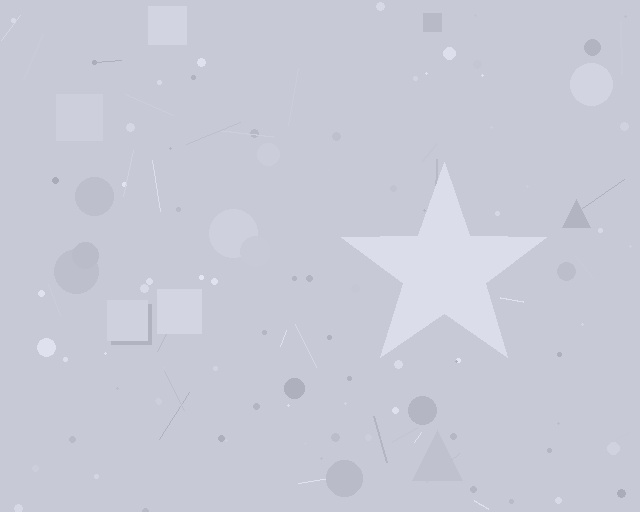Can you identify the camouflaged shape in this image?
The camouflaged shape is a star.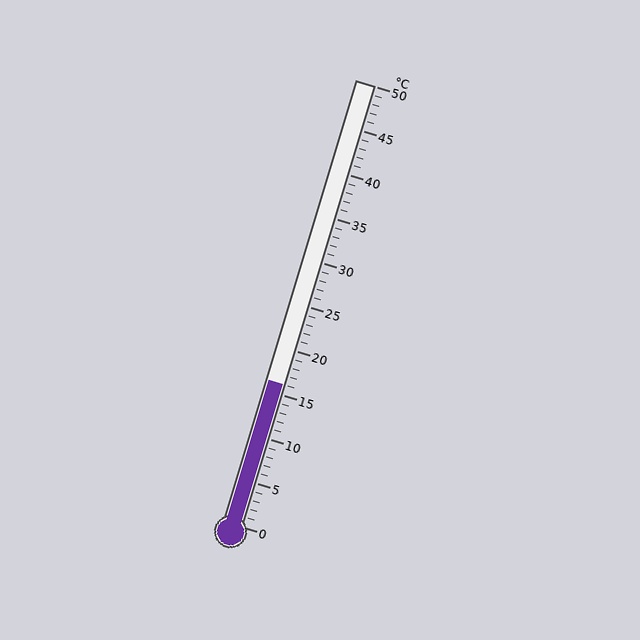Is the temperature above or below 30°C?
The temperature is below 30°C.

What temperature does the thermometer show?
The thermometer shows approximately 16°C.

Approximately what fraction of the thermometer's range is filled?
The thermometer is filled to approximately 30% of its range.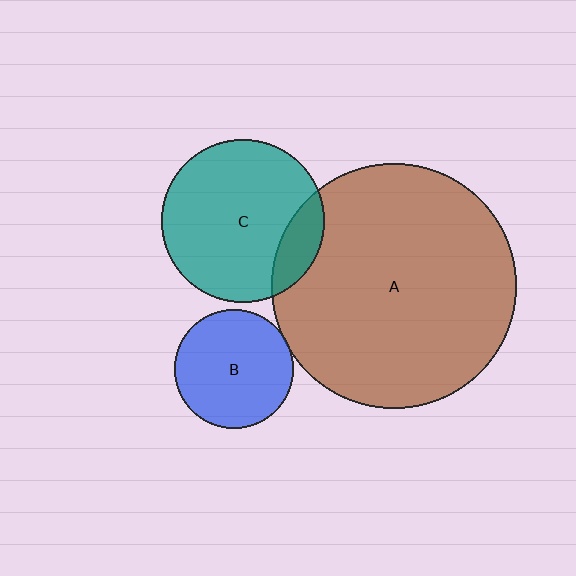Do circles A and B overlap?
Yes.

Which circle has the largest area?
Circle A (brown).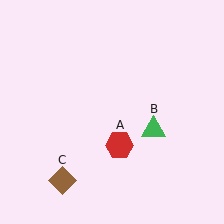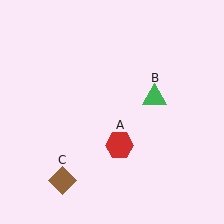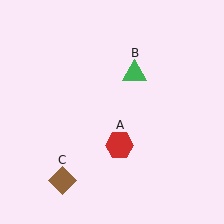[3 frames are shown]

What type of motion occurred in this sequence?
The green triangle (object B) rotated counterclockwise around the center of the scene.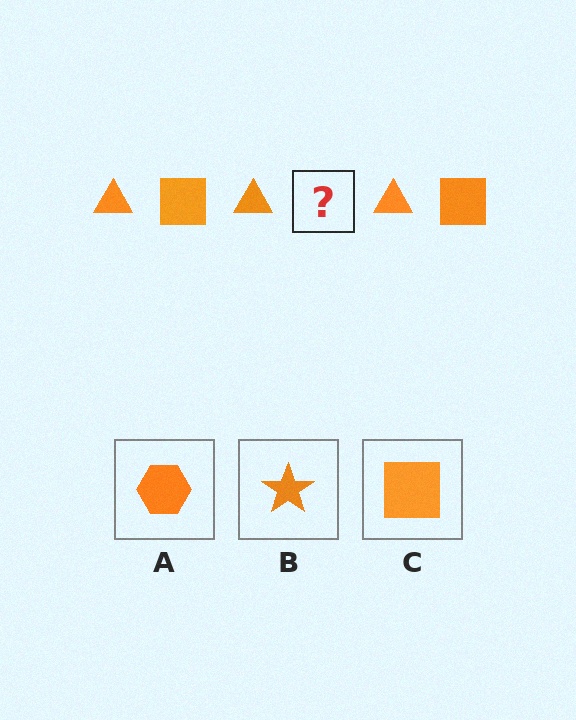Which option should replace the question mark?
Option C.